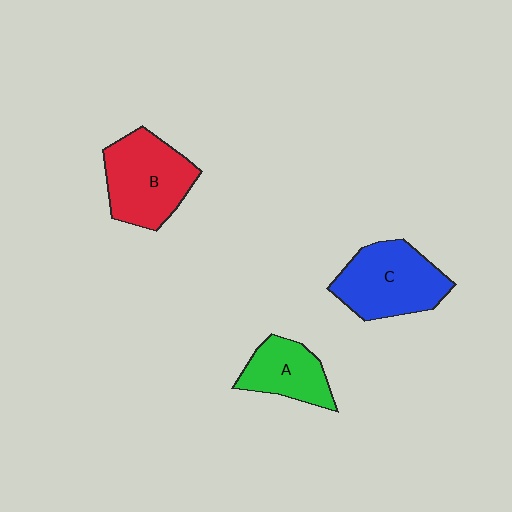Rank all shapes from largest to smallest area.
From largest to smallest: C (blue), B (red), A (green).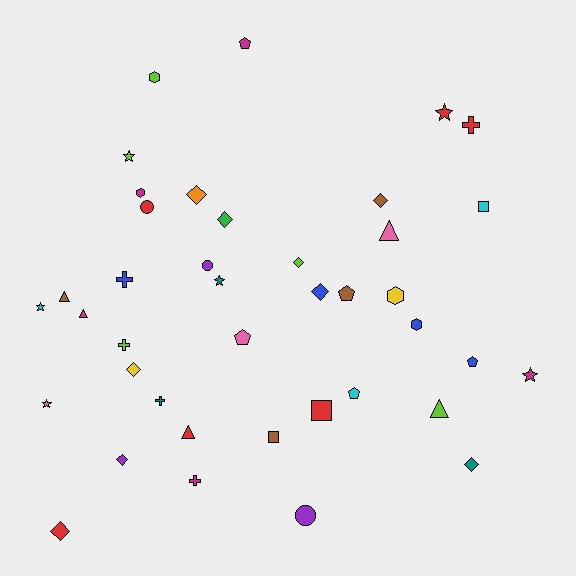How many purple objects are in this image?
There are 3 purple objects.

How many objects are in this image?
There are 40 objects.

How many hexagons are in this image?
There are 4 hexagons.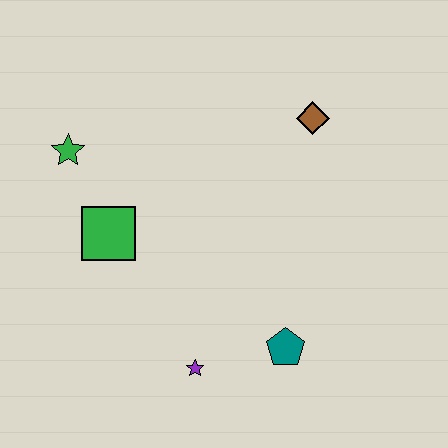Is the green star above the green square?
Yes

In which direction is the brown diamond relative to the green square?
The brown diamond is to the right of the green square.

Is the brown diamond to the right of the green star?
Yes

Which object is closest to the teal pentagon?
The purple star is closest to the teal pentagon.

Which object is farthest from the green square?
The brown diamond is farthest from the green square.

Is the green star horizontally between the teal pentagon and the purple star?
No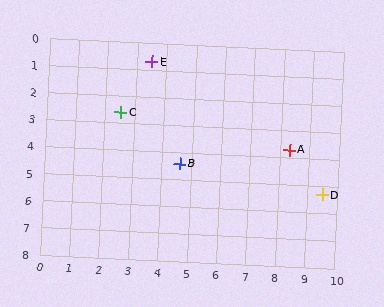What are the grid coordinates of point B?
Point B is at approximately (4.6, 4.4).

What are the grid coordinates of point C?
Point C is at approximately (2.5, 2.6).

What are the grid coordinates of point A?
Point A is at approximately (8.3, 3.7).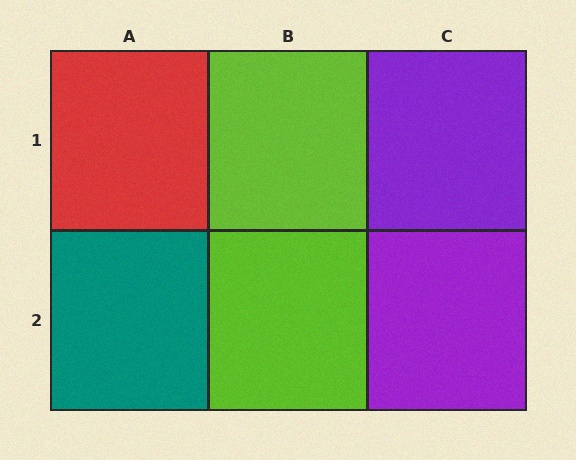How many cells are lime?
2 cells are lime.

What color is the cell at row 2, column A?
Teal.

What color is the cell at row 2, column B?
Lime.